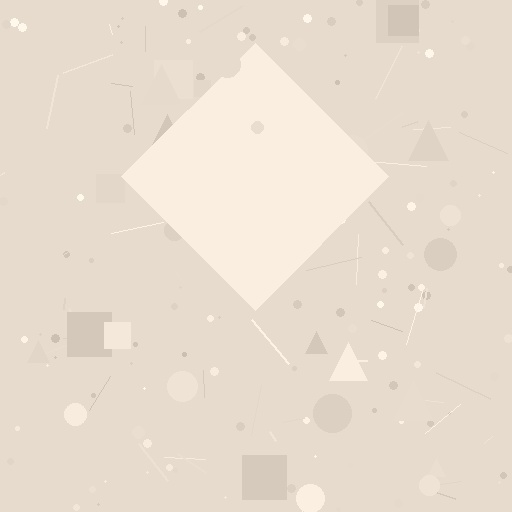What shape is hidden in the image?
A diamond is hidden in the image.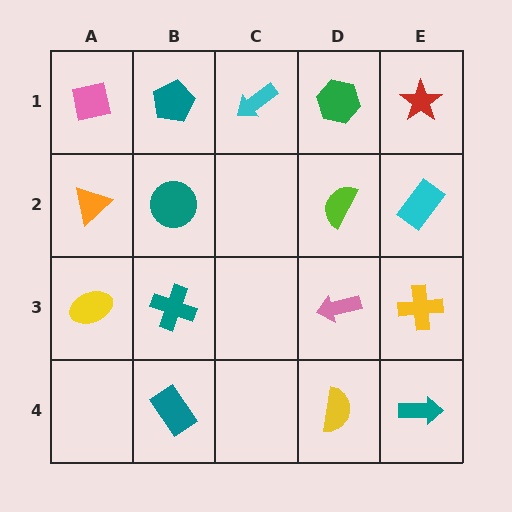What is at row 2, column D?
A lime semicircle.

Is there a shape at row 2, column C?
No, that cell is empty.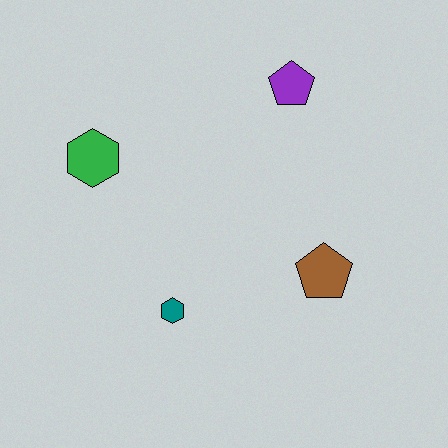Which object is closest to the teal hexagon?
The brown pentagon is closest to the teal hexagon.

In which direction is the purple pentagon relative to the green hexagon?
The purple pentagon is to the right of the green hexagon.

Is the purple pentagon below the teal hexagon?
No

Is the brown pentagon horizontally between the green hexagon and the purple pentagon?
No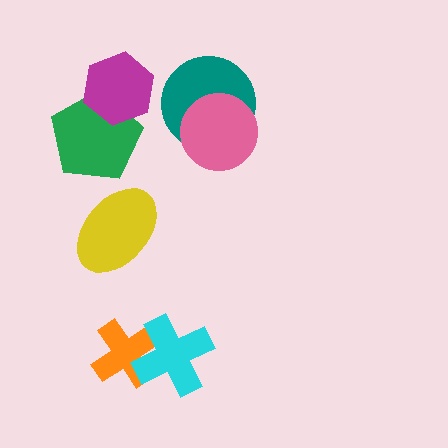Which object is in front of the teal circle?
The pink circle is in front of the teal circle.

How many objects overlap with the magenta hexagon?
1 object overlaps with the magenta hexagon.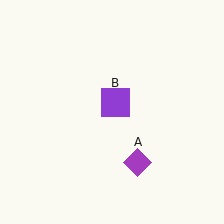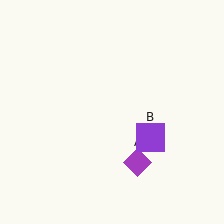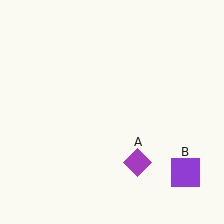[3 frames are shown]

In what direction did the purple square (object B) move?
The purple square (object B) moved down and to the right.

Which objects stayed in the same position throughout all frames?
Purple diamond (object A) remained stationary.